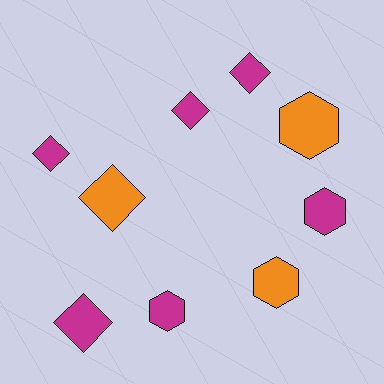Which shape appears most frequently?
Diamond, with 5 objects.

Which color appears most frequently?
Magenta, with 6 objects.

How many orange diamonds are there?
There is 1 orange diamond.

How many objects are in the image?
There are 9 objects.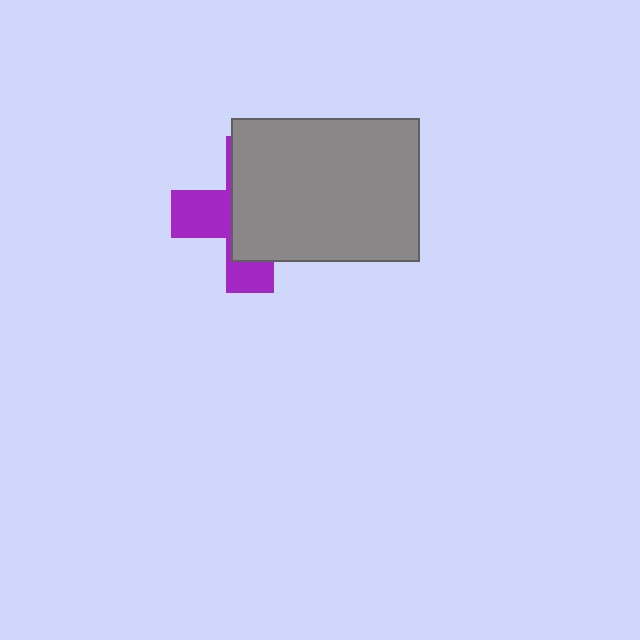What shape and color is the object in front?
The object in front is a gray rectangle.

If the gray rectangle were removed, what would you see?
You would see the complete purple cross.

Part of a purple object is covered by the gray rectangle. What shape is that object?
It is a cross.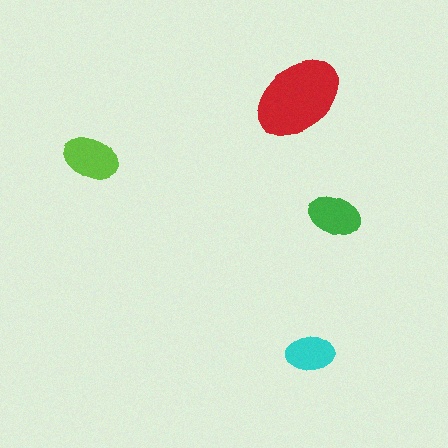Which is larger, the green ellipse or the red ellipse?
The red one.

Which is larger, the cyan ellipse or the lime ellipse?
The lime one.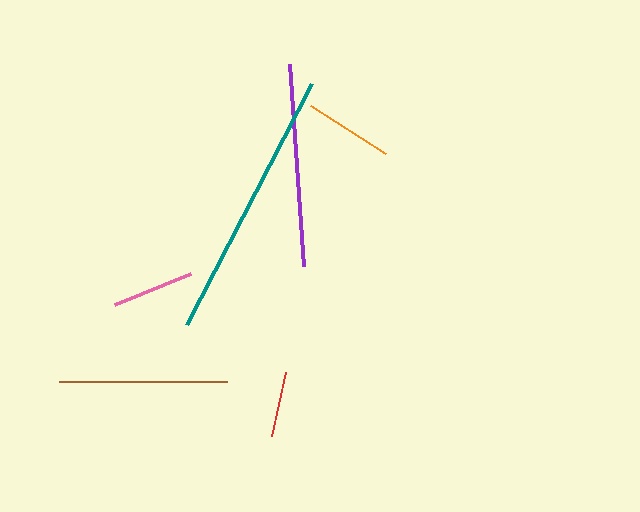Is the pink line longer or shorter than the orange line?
The orange line is longer than the pink line.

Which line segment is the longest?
The teal line is the longest at approximately 272 pixels.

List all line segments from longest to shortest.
From longest to shortest: teal, purple, brown, orange, pink, red.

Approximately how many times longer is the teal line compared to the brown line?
The teal line is approximately 1.6 times the length of the brown line.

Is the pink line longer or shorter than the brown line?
The brown line is longer than the pink line.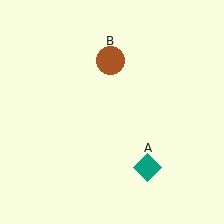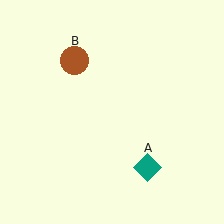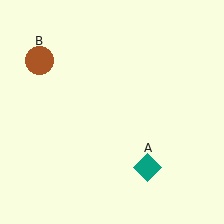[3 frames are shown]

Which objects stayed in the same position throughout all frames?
Teal diamond (object A) remained stationary.